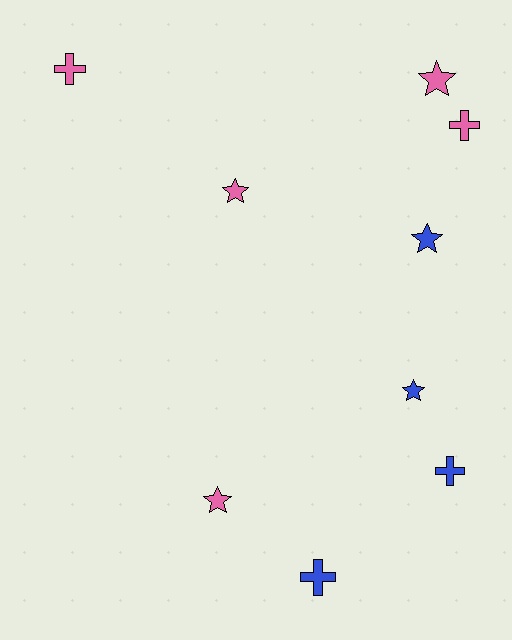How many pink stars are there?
There are 3 pink stars.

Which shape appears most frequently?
Star, with 5 objects.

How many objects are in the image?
There are 9 objects.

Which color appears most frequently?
Pink, with 5 objects.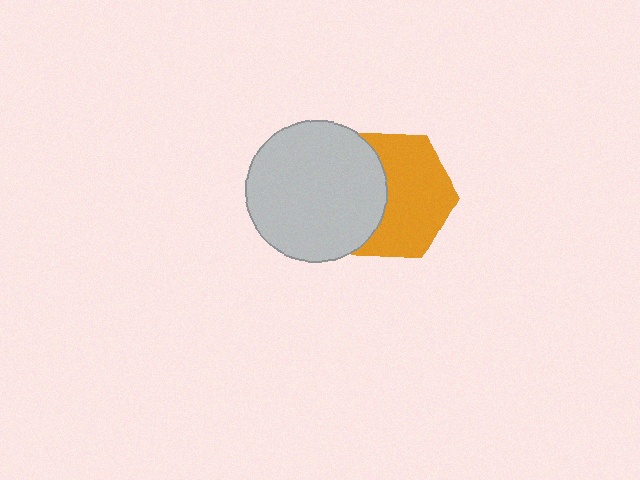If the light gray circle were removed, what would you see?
You would see the complete orange hexagon.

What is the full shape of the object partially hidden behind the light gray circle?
The partially hidden object is an orange hexagon.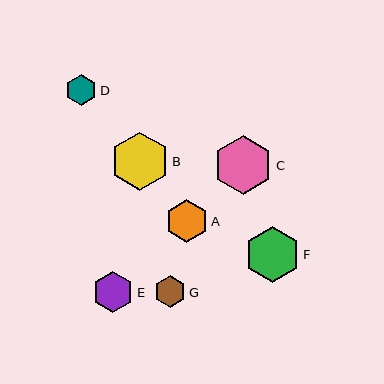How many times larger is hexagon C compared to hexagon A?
Hexagon C is approximately 1.4 times the size of hexagon A.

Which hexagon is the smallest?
Hexagon G is the smallest with a size of approximately 31 pixels.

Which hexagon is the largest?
Hexagon C is the largest with a size of approximately 59 pixels.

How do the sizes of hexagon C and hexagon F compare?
Hexagon C and hexagon F are approximately the same size.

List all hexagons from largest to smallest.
From largest to smallest: C, B, F, A, E, D, G.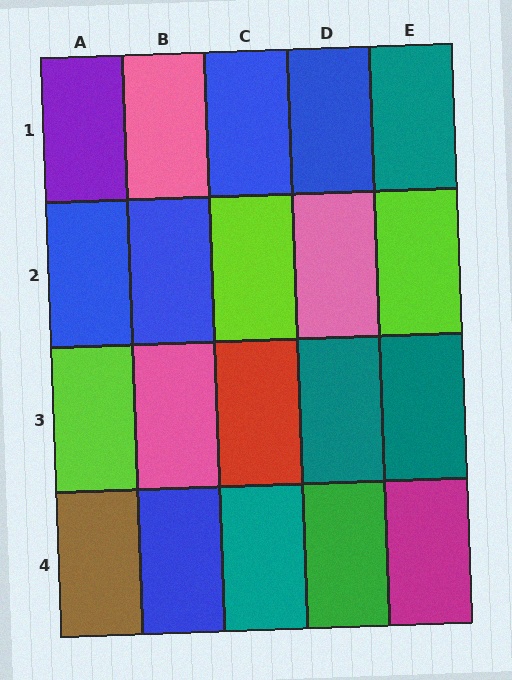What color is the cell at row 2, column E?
Lime.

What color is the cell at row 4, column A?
Brown.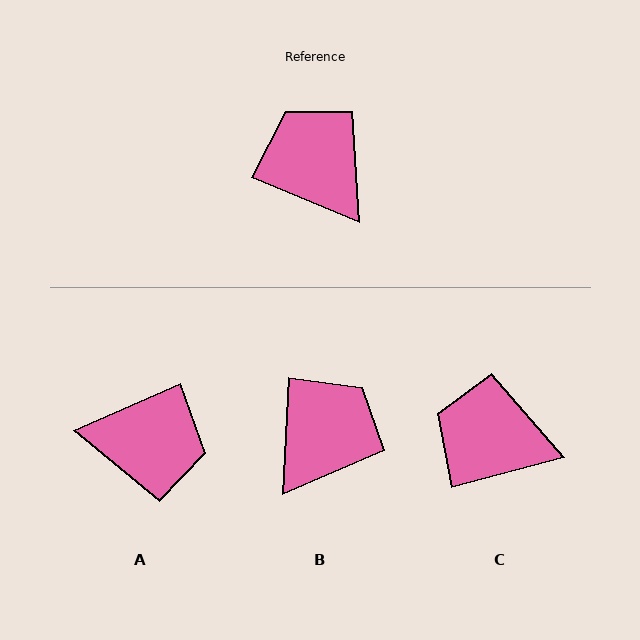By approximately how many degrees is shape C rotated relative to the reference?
Approximately 37 degrees counter-clockwise.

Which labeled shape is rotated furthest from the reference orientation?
A, about 133 degrees away.